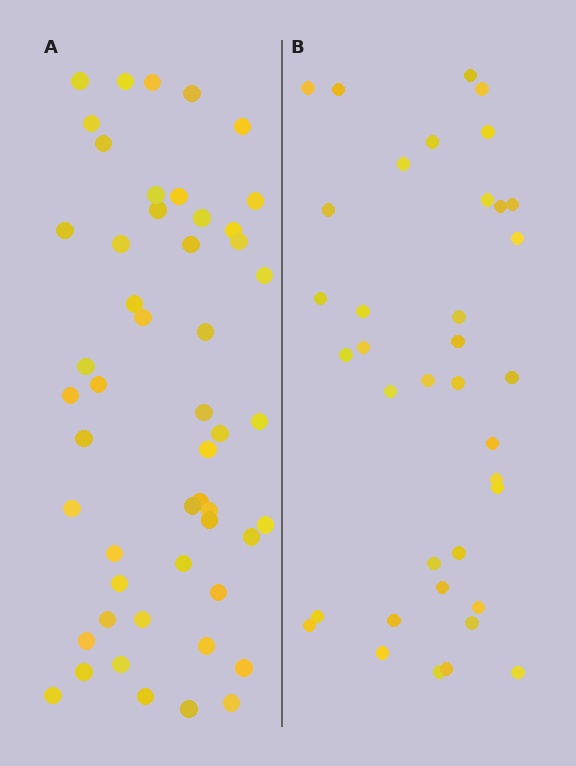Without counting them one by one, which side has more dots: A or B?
Region A (the left region) has more dots.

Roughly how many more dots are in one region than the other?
Region A has approximately 15 more dots than region B.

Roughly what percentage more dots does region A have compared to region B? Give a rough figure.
About 40% more.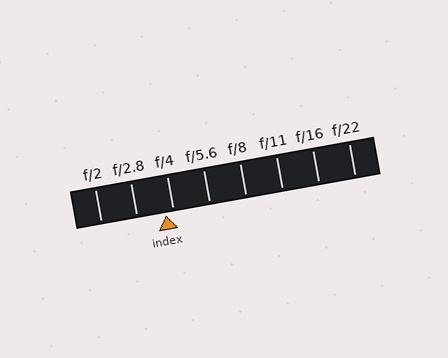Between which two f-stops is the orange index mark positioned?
The index mark is between f/2.8 and f/4.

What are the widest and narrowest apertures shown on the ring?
The widest aperture shown is f/2 and the narrowest is f/22.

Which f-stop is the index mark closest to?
The index mark is closest to f/4.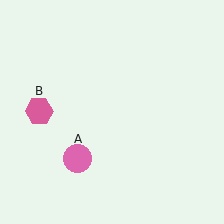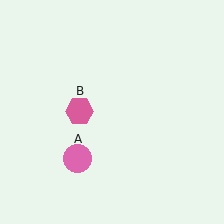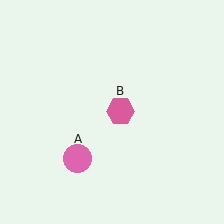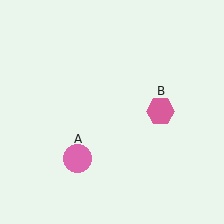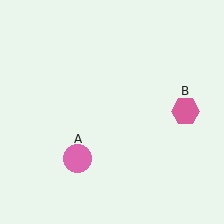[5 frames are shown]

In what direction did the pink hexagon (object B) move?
The pink hexagon (object B) moved right.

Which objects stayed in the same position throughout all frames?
Pink circle (object A) remained stationary.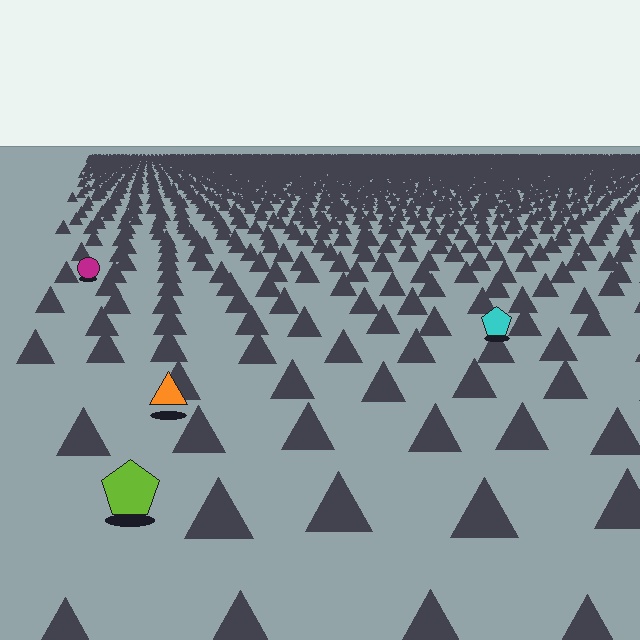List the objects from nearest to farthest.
From nearest to farthest: the lime pentagon, the orange triangle, the cyan pentagon, the magenta circle.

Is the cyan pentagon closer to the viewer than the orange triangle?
No. The orange triangle is closer — you can tell from the texture gradient: the ground texture is coarser near it.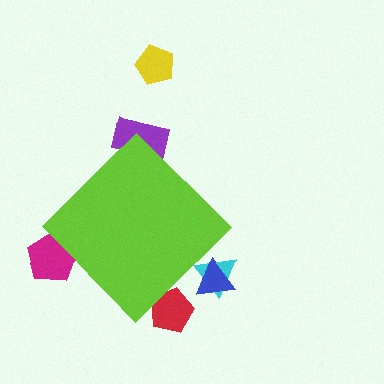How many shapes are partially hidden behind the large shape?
5 shapes are partially hidden.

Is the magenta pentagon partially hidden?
Yes, the magenta pentagon is partially hidden behind the lime diamond.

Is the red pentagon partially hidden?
Yes, the red pentagon is partially hidden behind the lime diamond.